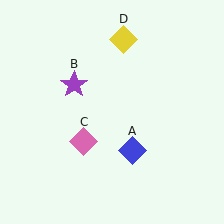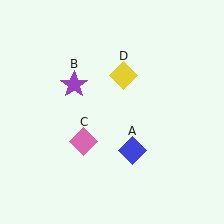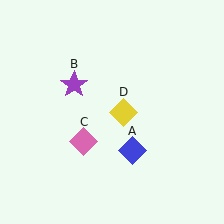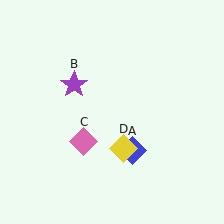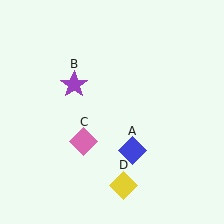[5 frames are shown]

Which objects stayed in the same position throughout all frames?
Blue diamond (object A) and purple star (object B) and pink diamond (object C) remained stationary.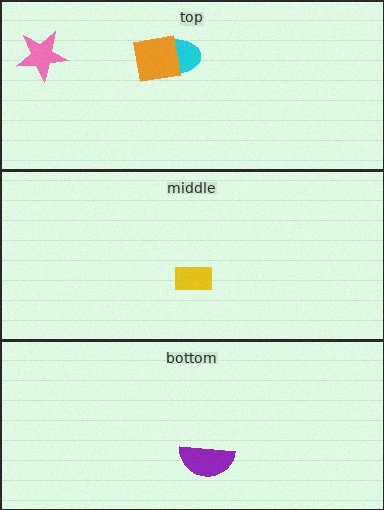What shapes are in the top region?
The cyan ellipse, the orange square, the pink star.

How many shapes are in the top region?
3.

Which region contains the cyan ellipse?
The top region.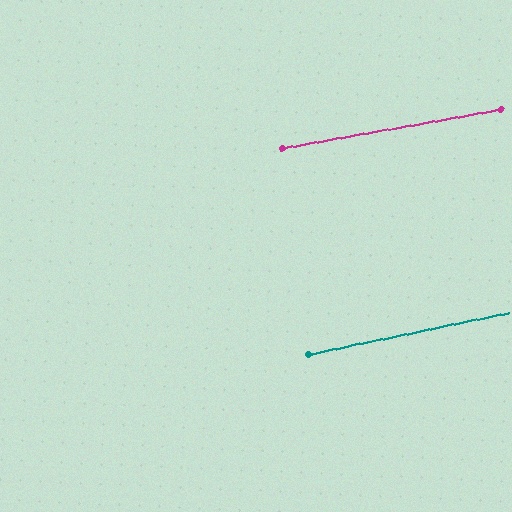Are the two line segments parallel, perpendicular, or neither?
Parallel — their directions differ by only 1.6°.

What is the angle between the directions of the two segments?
Approximately 2 degrees.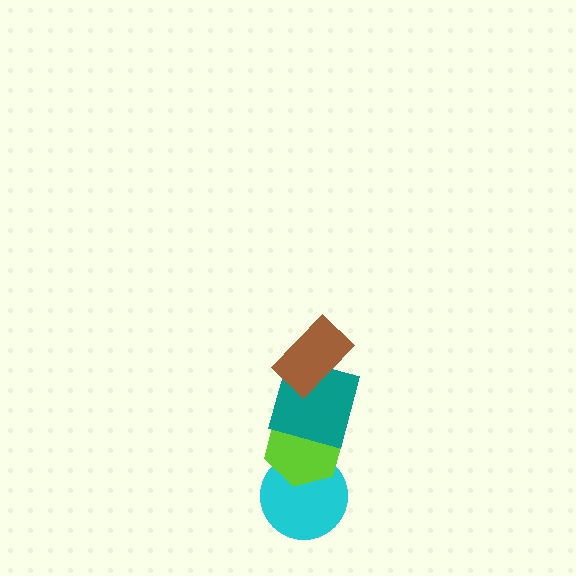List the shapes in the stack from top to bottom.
From top to bottom: the brown rectangle, the teal square, the lime hexagon, the cyan circle.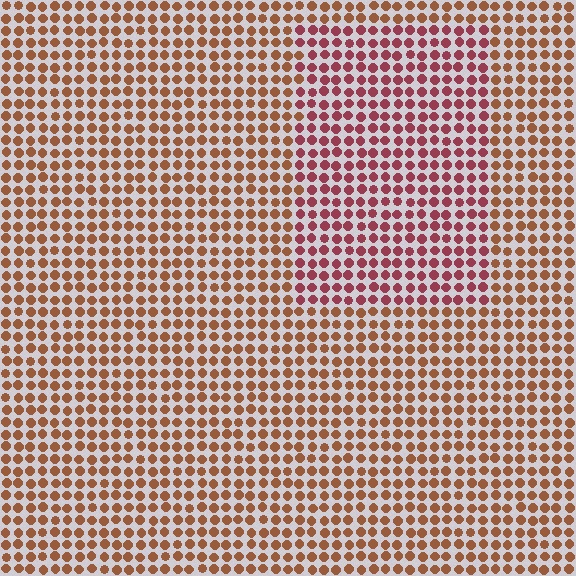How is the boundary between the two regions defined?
The boundary is defined purely by a slight shift in hue (about 34 degrees). Spacing, size, and orientation are identical on both sides.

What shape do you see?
I see a rectangle.